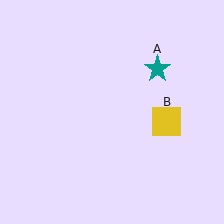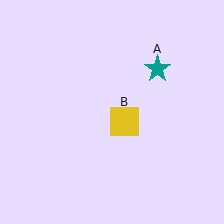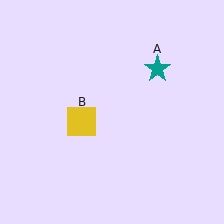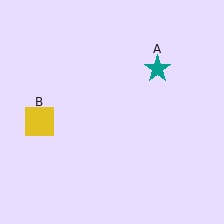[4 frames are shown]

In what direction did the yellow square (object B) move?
The yellow square (object B) moved left.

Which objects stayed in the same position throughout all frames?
Teal star (object A) remained stationary.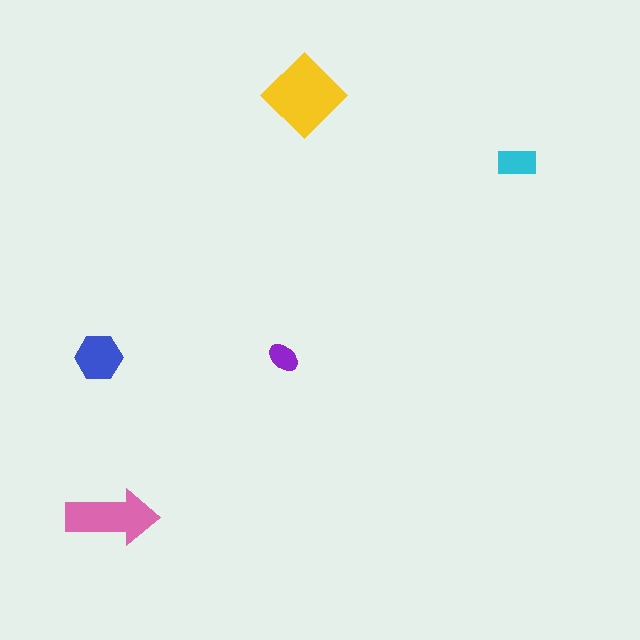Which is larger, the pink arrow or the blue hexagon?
The pink arrow.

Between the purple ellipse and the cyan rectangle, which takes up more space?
The cyan rectangle.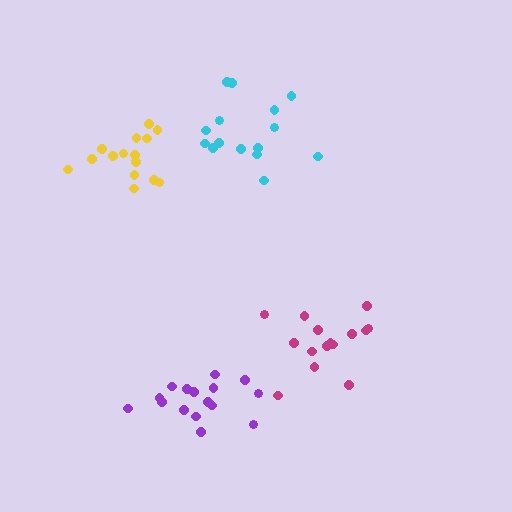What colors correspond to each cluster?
The clusters are colored: purple, yellow, magenta, cyan.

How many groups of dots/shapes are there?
There are 4 groups.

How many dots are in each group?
Group 1: 16 dots, Group 2: 15 dots, Group 3: 15 dots, Group 4: 15 dots (61 total).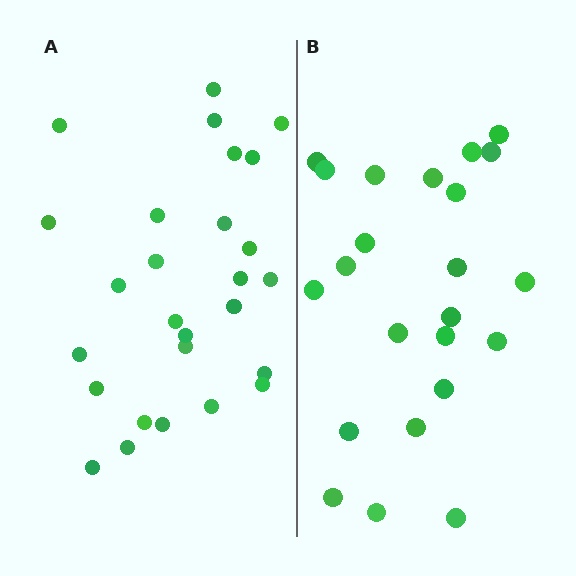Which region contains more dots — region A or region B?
Region A (the left region) has more dots.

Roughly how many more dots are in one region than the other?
Region A has about 4 more dots than region B.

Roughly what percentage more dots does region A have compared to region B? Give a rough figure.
About 15% more.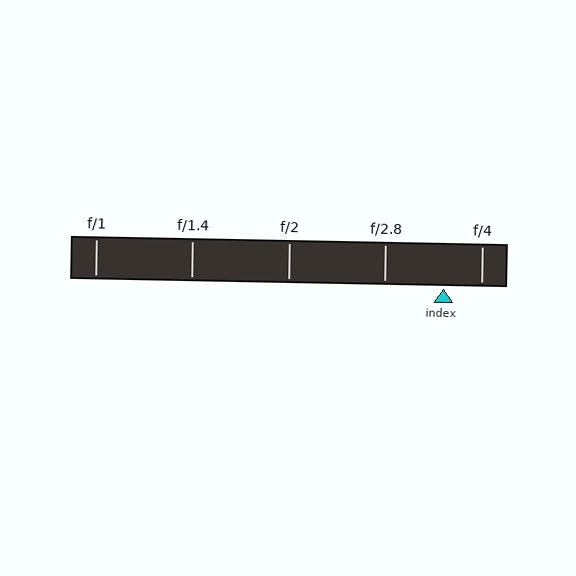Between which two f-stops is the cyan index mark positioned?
The index mark is between f/2.8 and f/4.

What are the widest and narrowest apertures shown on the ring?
The widest aperture shown is f/1 and the narrowest is f/4.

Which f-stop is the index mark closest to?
The index mark is closest to f/4.